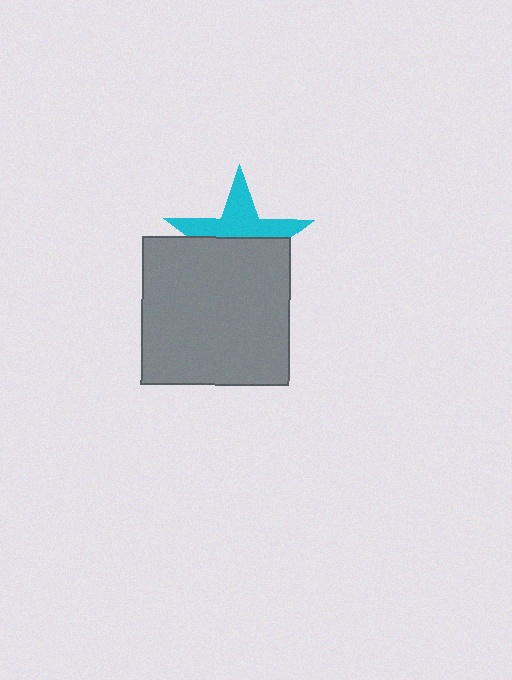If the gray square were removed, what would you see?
You would see the complete cyan star.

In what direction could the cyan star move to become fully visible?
The cyan star could move up. That would shift it out from behind the gray square entirely.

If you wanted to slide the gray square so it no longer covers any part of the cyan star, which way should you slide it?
Slide it down — that is the most direct way to separate the two shapes.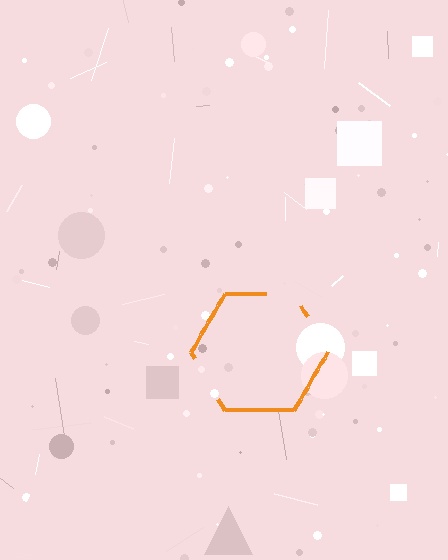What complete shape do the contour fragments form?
The contour fragments form a hexagon.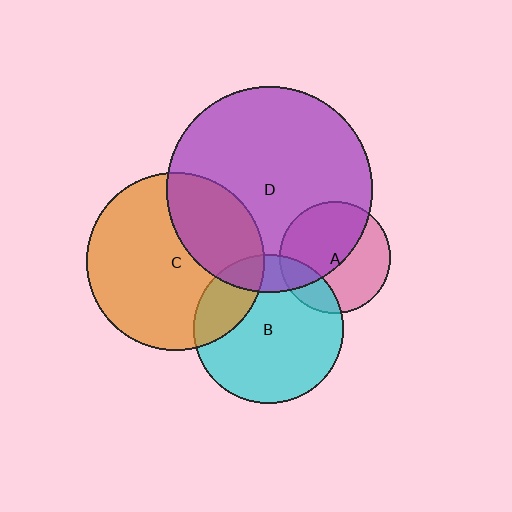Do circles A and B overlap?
Yes.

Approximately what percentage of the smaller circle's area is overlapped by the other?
Approximately 20%.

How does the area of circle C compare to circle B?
Approximately 1.4 times.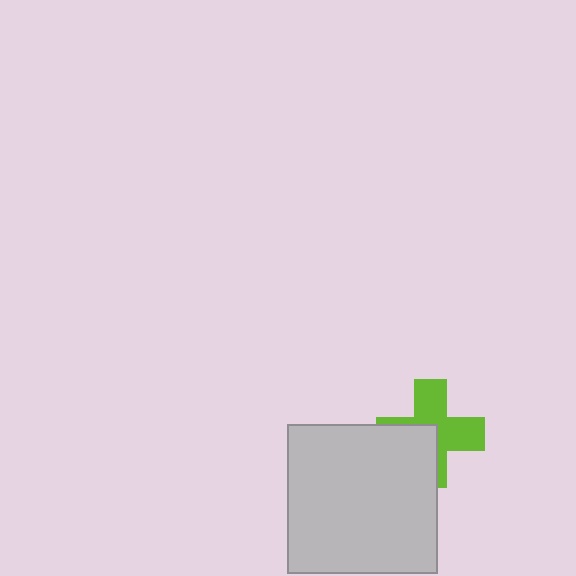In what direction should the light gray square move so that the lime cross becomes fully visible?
The light gray square should move toward the lower-left. That is the shortest direction to clear the overlap and leave the lime cross fully visible.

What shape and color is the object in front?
The object in front is a light gray square.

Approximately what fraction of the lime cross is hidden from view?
Roughly 42% of the lime cross is hidden behind the light gray square.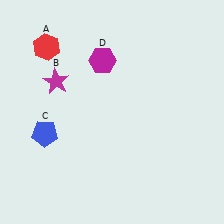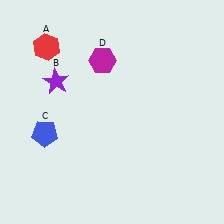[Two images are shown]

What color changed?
The star (B) changed from magenta in Image 1 to purple in Image 2.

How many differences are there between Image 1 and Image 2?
There is 1 difference between the two images.